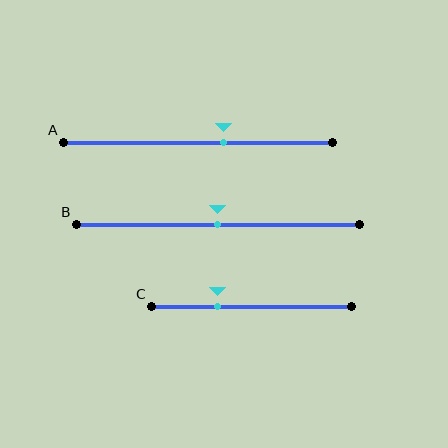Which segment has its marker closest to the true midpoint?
Segment B has its marker closest to the true midpoint.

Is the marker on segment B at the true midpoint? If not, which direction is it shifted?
Yes, the marker on segment B is at the true midpoint.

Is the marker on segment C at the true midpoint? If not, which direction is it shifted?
No, the marker on segment C is shifted to the left by about 17% of the segment length.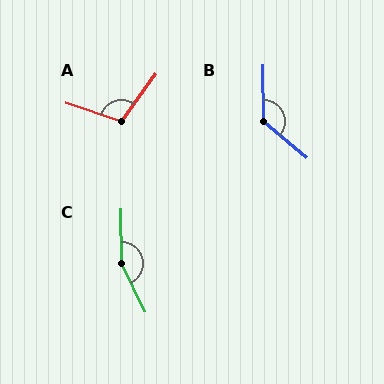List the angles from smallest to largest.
A (108°), B (130°), C (154°).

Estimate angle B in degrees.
Approximately 130 degrees.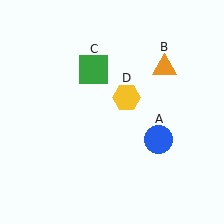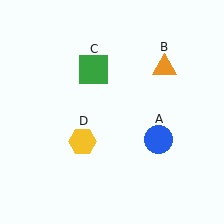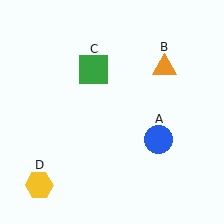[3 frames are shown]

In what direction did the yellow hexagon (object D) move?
The yellow hexagon (object D) moved down and to the left.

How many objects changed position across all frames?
1 object changed position: yellow hexagon (object D).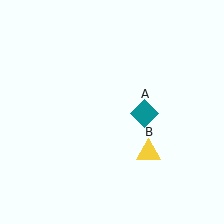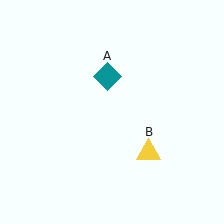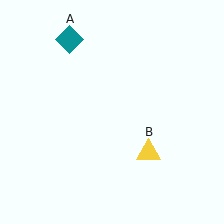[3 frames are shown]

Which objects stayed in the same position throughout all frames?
Yellow triangle (object B) remained stationary.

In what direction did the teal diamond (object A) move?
The teal diamond (object A) moved up and to the left.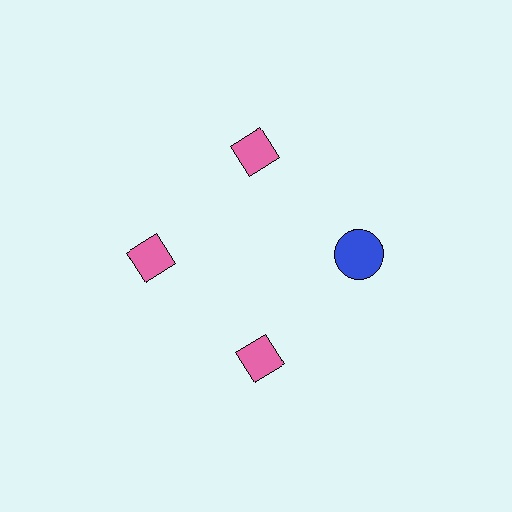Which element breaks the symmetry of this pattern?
The blue circle at roughly the 3 o'clock position breaks the symmetry. All other shapes are pink diamonds.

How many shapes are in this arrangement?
There are 4 shapes arranged in a ring pattern.